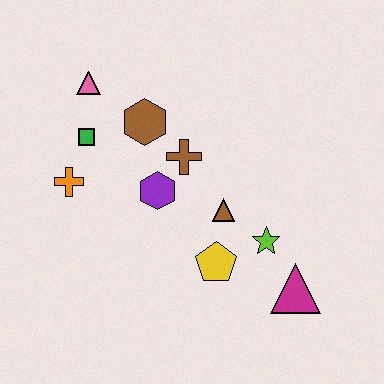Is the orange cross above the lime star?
Yes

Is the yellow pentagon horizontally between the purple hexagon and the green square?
No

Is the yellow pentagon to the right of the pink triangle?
Yes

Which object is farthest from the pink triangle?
The magenta triangle is farthest from the pink triangle.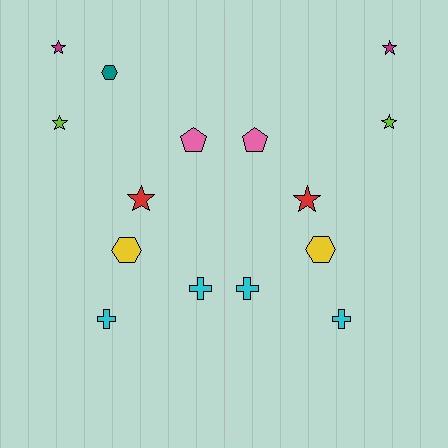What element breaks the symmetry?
A teal hexagon is missing from the right side.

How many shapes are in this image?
There are 15 shapes in this image.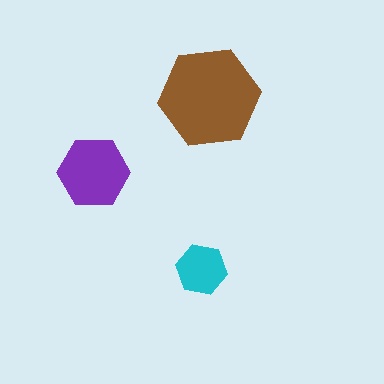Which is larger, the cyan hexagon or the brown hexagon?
The brown one.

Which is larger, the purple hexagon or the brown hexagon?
The brown one.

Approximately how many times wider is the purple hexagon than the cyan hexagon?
About 1.5 times wider.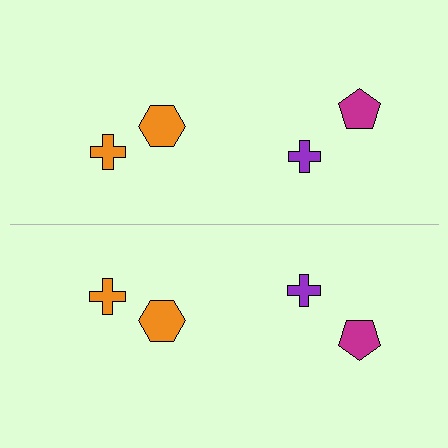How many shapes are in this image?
There are 8 shapes in this image.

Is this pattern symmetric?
Yes, this pattern has bilateral (reflection) symmetry.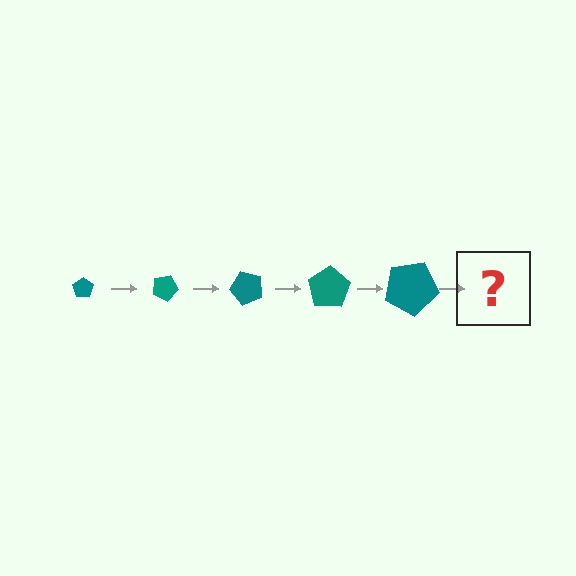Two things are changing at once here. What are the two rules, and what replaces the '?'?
The two rules are that the pentagon grows larger each step and it rotates 25 degrees each step. The '?' should be a pentagon, larger than the previous one and rotated 125 degrees from the start.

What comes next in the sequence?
The next element should be a pentagon, larger than the previous one and rotated 125 degrees from the start.